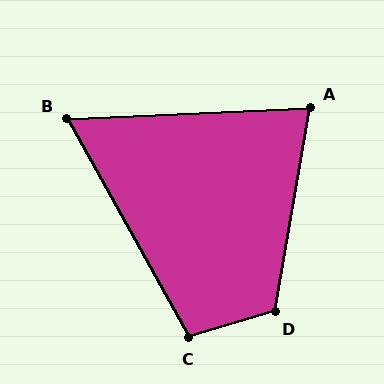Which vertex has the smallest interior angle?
B, at approximately 63 degrees.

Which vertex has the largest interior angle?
D, at approximately 117 degrees.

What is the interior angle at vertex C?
Approximately 102 degrees (obtuse).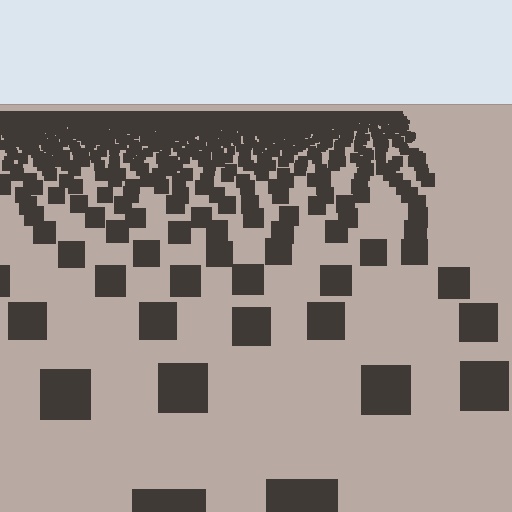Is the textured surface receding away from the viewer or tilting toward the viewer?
The surface is receding away from the viewer. Texture elements get smaller and denser toward the top.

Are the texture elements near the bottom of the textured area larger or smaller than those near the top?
Larger. Near the bottom, elements are closer to the viewer and appear at a bigger on-screen size.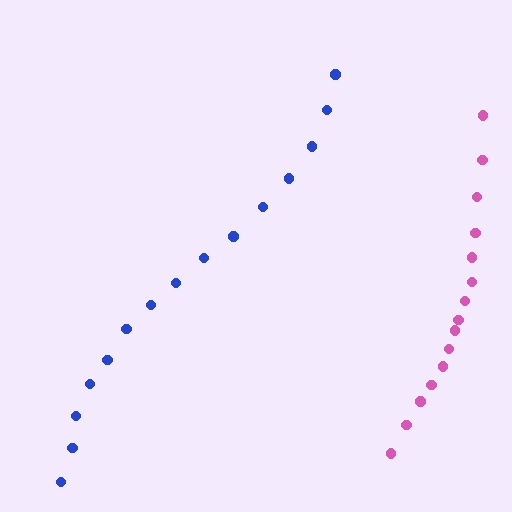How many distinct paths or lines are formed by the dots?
There are 2 distinct paths.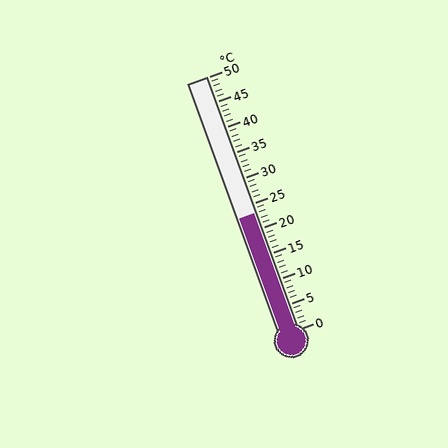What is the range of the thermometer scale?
The thermometer scale ranges from 0°C to 50°C.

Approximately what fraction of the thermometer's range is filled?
The thermometer is filled to approximately 45% of its range.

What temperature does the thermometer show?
The thermometer shows approximately 23°C.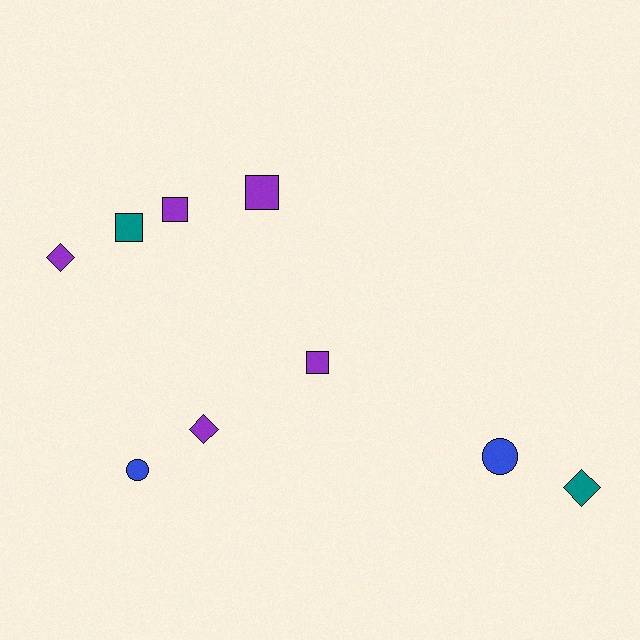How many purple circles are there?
There are no purple circles.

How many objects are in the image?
There are 9 objects.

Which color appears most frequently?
Purple, with 5 objects.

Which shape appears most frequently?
Square, with 4 objects.